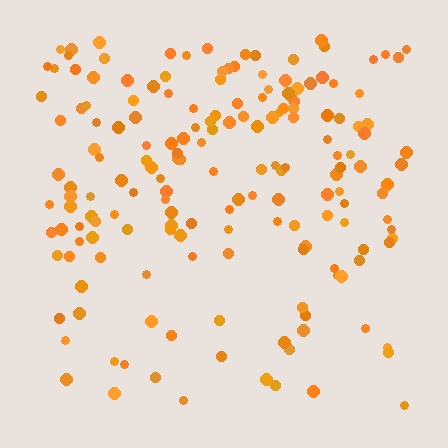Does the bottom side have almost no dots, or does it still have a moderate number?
Still a moderate number, just noticeably fewer than the top.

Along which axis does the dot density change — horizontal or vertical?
Vertical.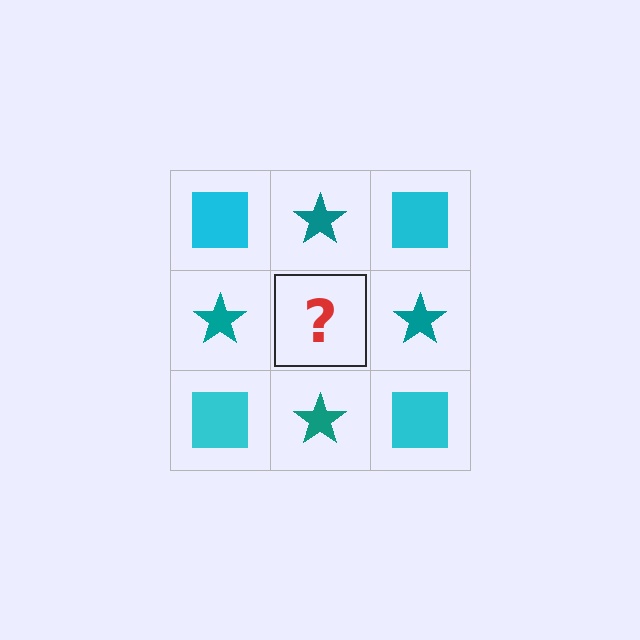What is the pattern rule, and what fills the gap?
The rule is that it alternates cyan square and teal star in a checkerboard pattern. The gap should be filled with a cyan square.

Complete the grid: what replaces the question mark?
The question mark should be replaced with a cyan square.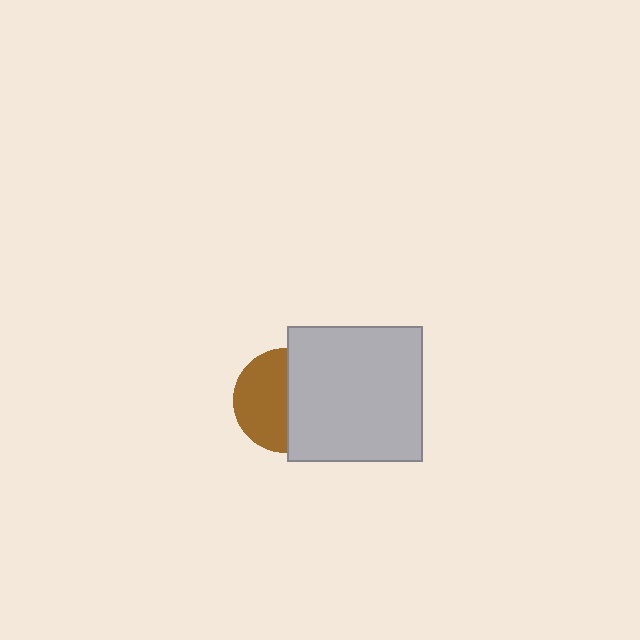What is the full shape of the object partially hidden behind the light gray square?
The partially hidden object is a brown circle.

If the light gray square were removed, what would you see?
You would see the complete brown circle.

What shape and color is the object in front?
The object in front is a light gray square.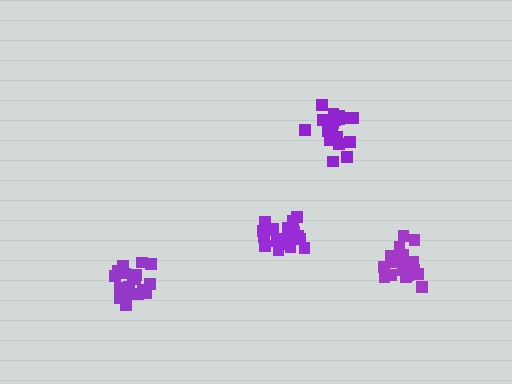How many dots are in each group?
Group 1: 20 dots, Group 2: 20 dots, Group 3: 21 dots, Group 4: 20 dots (81 total).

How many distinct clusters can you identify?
There are 4 distinct clusters.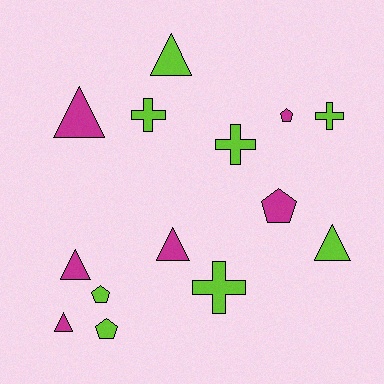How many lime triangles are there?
There are 2 lime triangles.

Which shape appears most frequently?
Triangle, with 6 objects.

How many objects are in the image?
There are 14 objects.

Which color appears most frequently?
Lime, with 8 objects.